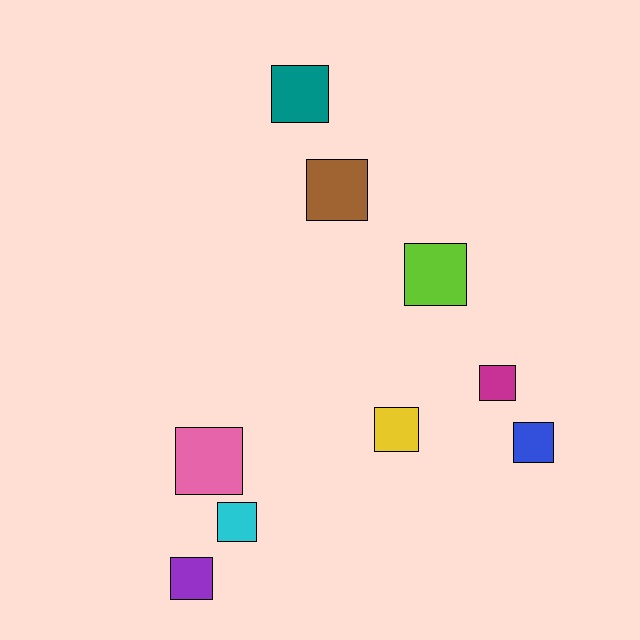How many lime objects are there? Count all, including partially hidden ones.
There is 1 lime object.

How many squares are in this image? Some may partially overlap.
There are 9 squares.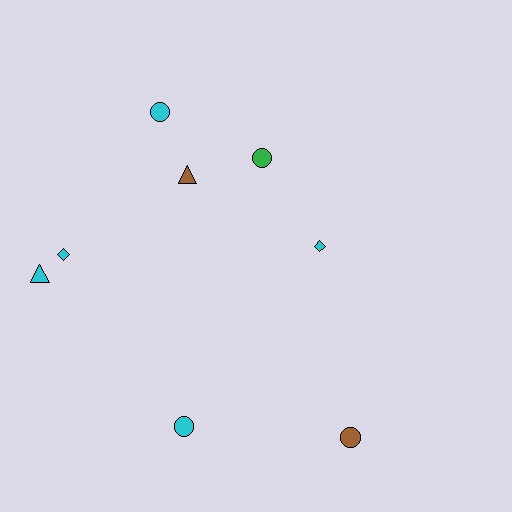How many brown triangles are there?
There is 1 brown triangle.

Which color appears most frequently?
Cyan, with 5 objects.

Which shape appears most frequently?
Circle, with 4 objects.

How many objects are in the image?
There are 8 objects.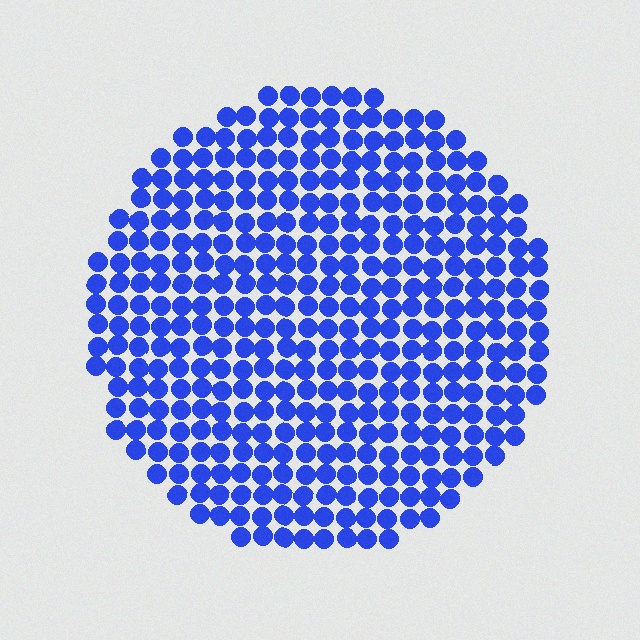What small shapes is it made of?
It is made of small circles.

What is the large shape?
The large shape is a circle.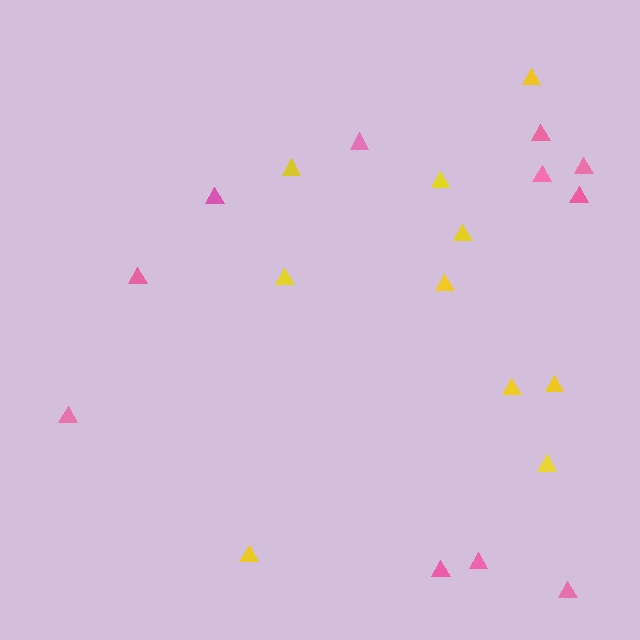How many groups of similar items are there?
There are 2 groups: one group of pink triangles (11) and one group of yellow triangles (10).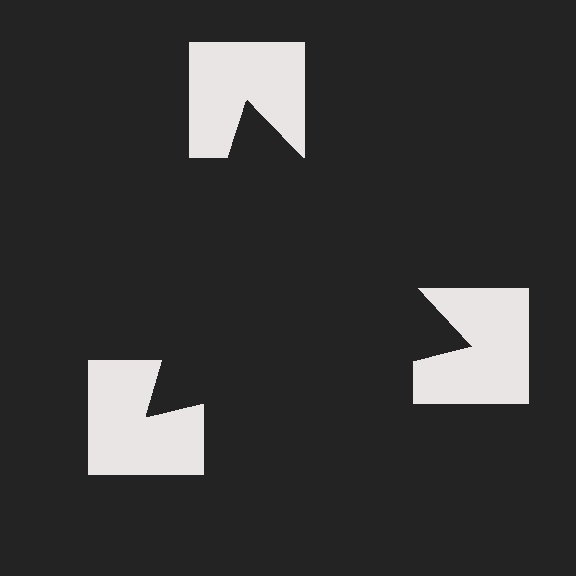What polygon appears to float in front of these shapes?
An illusory triangle — its edges are inferred from the aligned wedge cuts in the notched squares, not physically drawn.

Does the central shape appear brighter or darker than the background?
It typically appears slightly darker than the background, even though no actual brightness change is drawn.